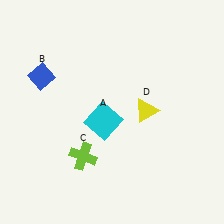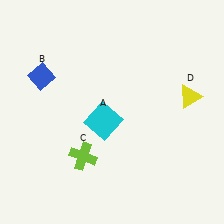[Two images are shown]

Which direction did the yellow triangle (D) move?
The yellow triangle (D) moved right.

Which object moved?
The yellow triangle (D) moved right.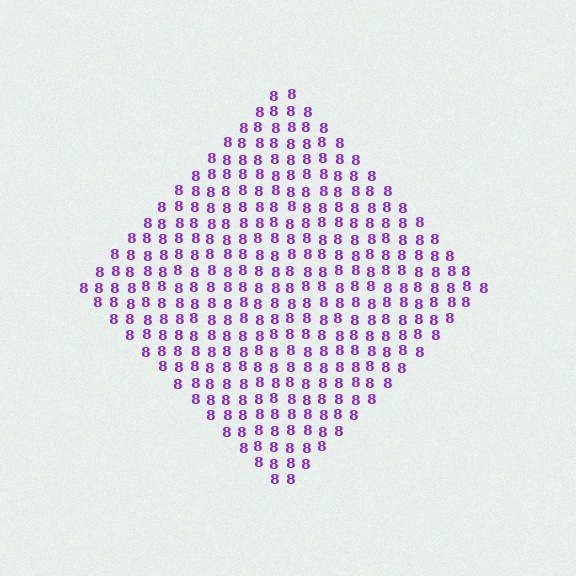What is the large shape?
The large shape is a diamond.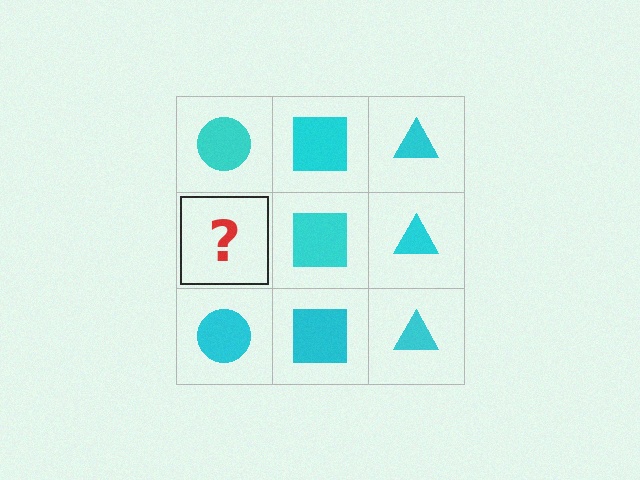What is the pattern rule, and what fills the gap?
The rule is that each column has a consistent shape. The gap should be filled with a cyan circle.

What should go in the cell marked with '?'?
The missing cell should contain a cyan circle.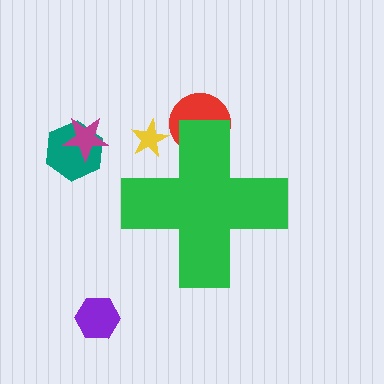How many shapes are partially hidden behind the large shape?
2 shapes are partially hidden.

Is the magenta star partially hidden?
No, the magenta star is fully visible.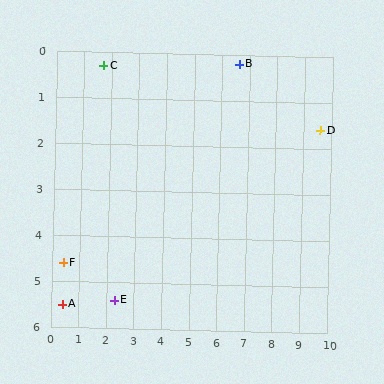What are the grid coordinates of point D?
Point D is at approximately (9.6, 1.6).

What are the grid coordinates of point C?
Point C is at approximately (1.7, 0.3).